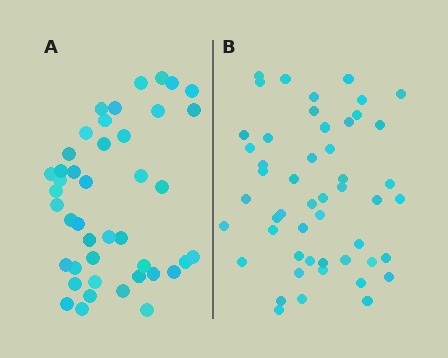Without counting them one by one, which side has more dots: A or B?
Region B (the right region) has more dots.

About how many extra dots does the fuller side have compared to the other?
Region B has roughly 8 or so more dots than region A.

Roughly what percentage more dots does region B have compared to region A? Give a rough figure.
About 15% more.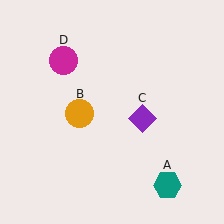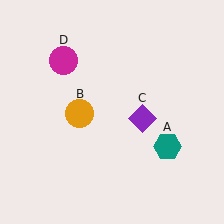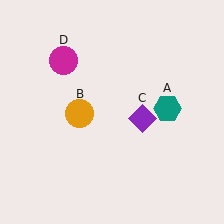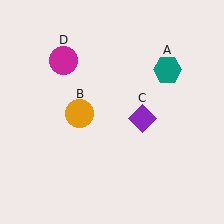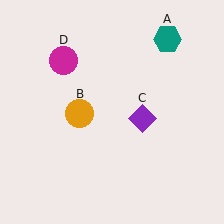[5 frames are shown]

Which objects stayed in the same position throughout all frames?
Orange circle (object B) and purple diamond (object C) and magenta circle (object D) remained stationary.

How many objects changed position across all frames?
1 object changed position: teal hexagon (object A).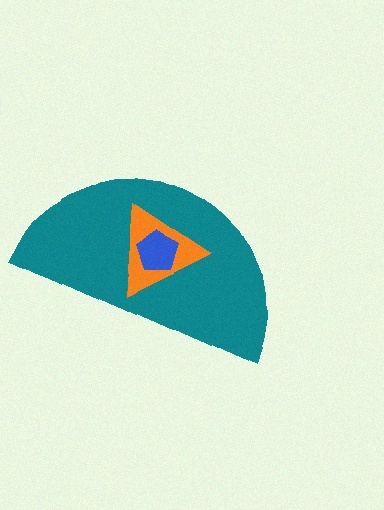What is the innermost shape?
The blue pentagon.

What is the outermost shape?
The teal semicircle.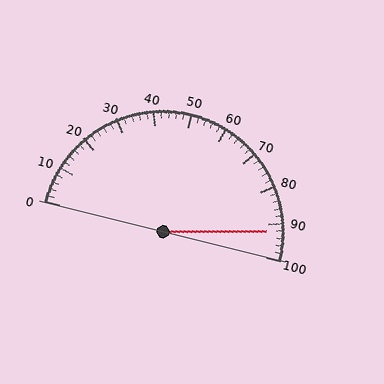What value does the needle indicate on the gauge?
The needle indicates approximately 92.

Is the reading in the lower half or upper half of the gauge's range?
The reading is in the upper half of the range (0 to 100).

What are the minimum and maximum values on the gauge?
The gauge ranges from 0 to 100.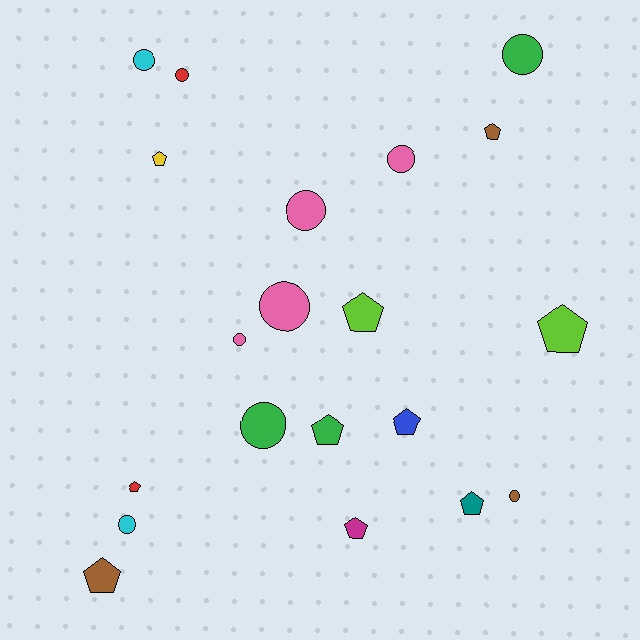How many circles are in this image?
There are 10 circles.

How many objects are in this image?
There are 20 objects.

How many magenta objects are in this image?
There is 1 magenta object.